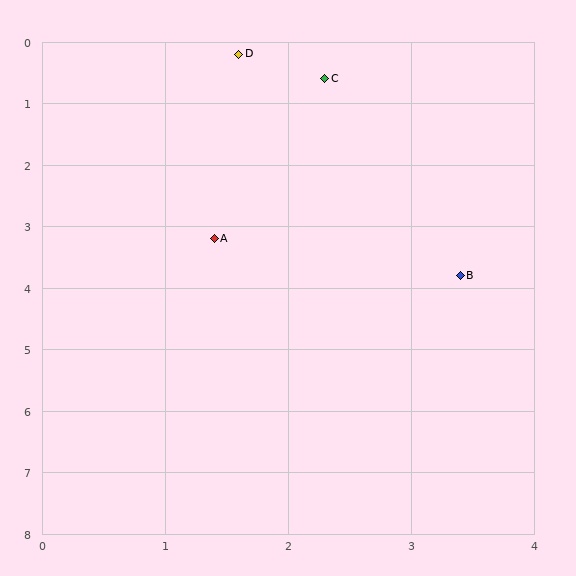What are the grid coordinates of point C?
Point C is at approximately (2.3, 0.6).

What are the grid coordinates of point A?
Point A is at approximately (1.4, 3.2).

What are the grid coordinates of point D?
Point D is at approximately (1.6, 0.2).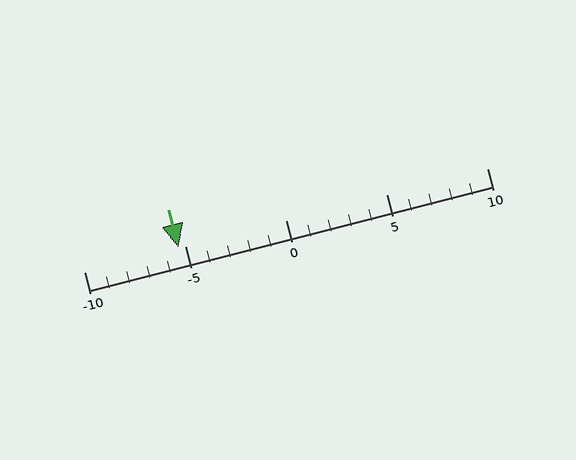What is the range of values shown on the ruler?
The ruler shows values from -10 to 10.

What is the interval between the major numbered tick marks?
The major tick marks are spaced 5 units apart.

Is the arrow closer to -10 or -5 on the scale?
The arrow is closer to -5.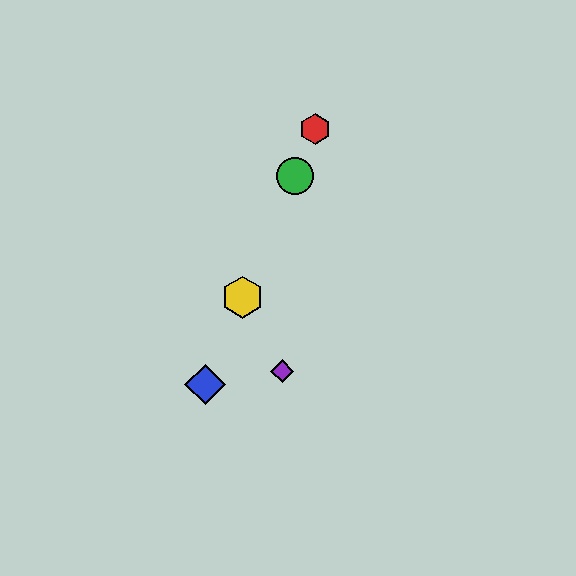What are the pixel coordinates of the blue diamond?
The blue diamond is at (205, 385).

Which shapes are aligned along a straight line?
The red hexagon, the blue diamond, the green circle, the yellow hexagon are aligned along a straight line.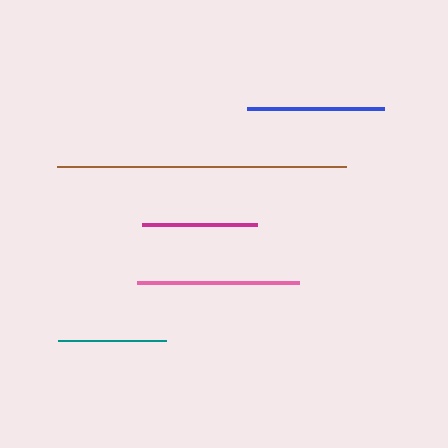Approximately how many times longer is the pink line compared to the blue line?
The pink line is approximately 1.2 times the length of the blue line.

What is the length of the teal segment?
The teal segment is approximately 108 pixels long.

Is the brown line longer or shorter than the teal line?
The brown line is longer than the teal line.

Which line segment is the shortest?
The teal line is the shortest at approximately 108 pixels.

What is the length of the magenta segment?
The magenta segment is approximately 115 pixels long.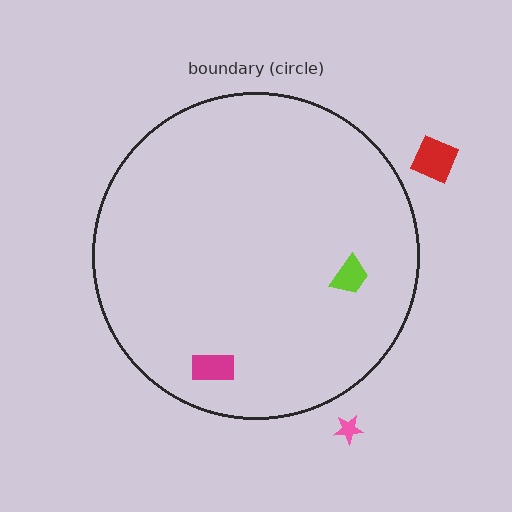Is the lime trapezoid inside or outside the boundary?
Inside.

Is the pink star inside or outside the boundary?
Outside.